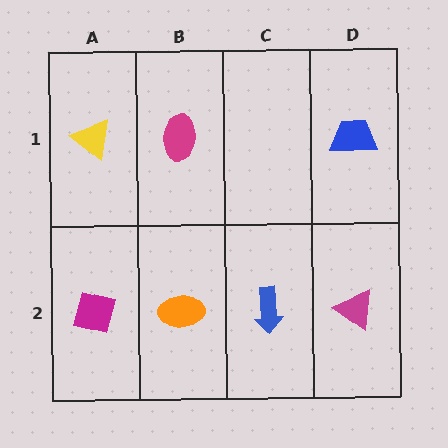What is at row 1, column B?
A magenta ellipse.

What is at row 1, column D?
A blue trapezoid.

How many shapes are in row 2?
4 shapes.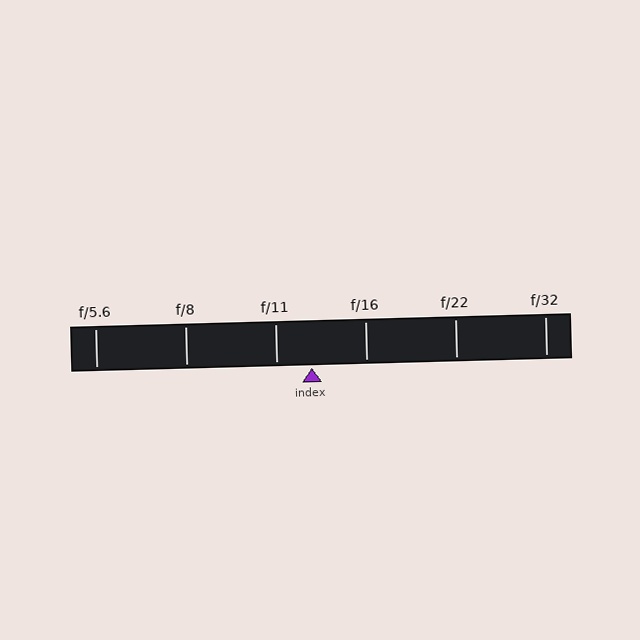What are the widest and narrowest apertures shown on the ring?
The widest aperture shown is f/5.6 and the narrowest is f/32.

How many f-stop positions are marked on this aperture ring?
There are 6 f-stop positions marked.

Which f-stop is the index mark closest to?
The index mark is closest to f/11.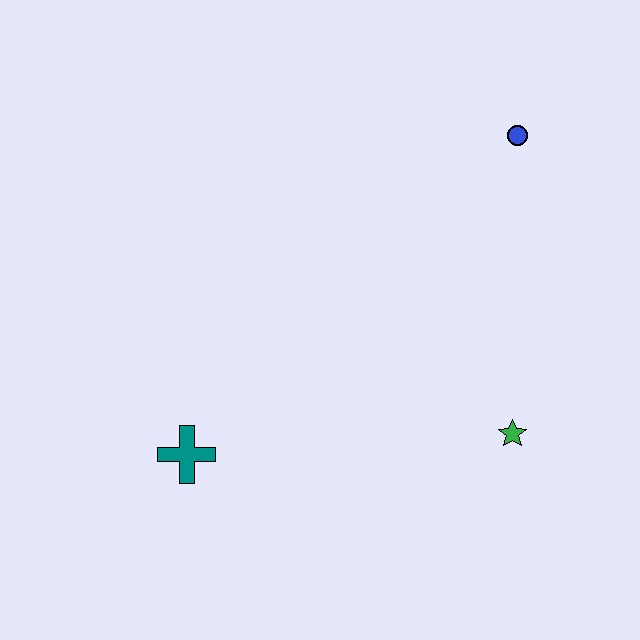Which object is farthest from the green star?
The teal cross is farthest from the green star.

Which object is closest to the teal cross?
The green star is closest to the teal cross.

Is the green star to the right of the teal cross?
Yes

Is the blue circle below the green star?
No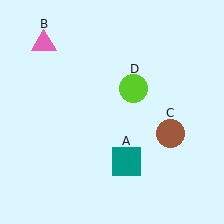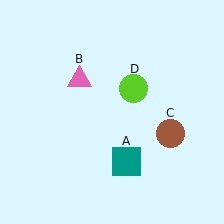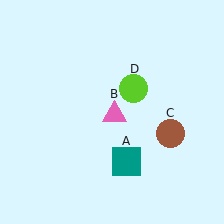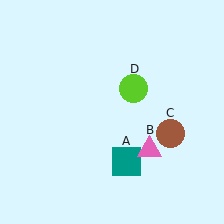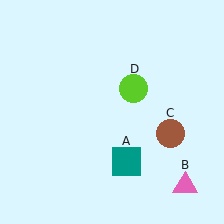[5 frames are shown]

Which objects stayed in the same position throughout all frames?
Teal square (object A) and brown circle (object C) and lime circle (object D) remained stationary.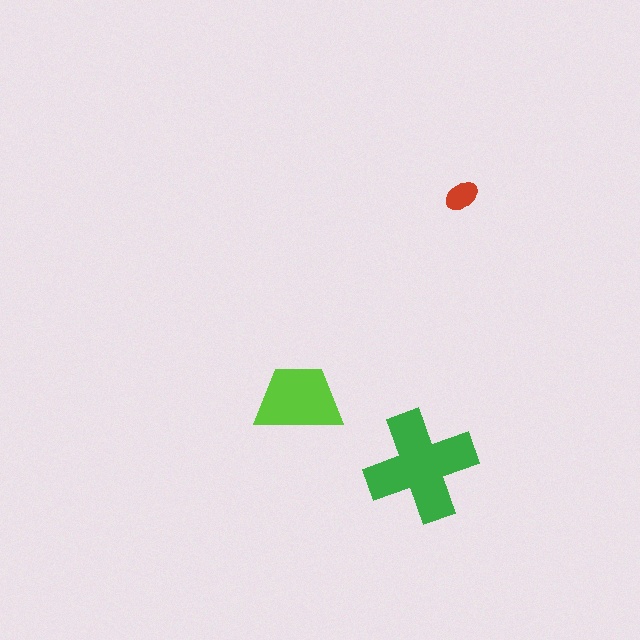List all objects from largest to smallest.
The green cross, the lime trapezoid, the red ellipse.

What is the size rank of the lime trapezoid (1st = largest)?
2nd.